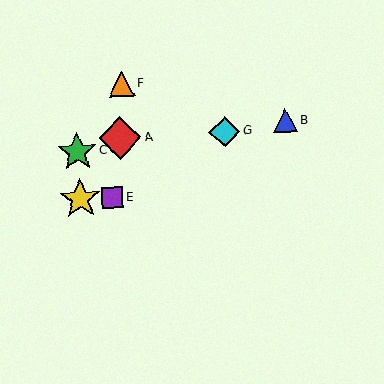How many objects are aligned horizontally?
2 objects (D, E) are aligned horizontally.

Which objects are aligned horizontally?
Objects D, E are aligned horizontally.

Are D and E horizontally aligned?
Yes, both are at y≈199.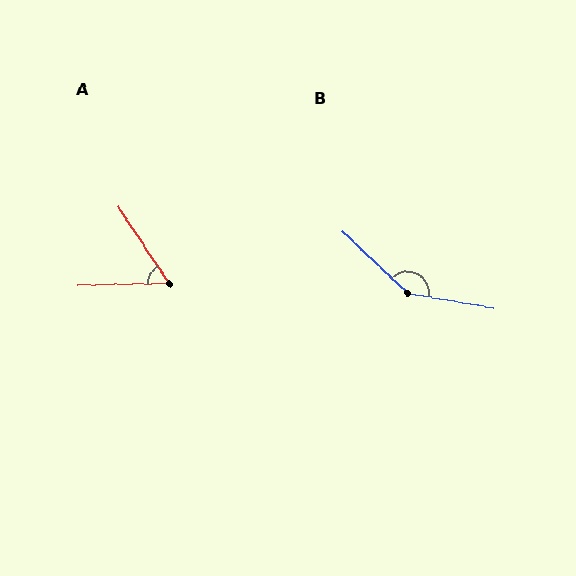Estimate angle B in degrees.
Approximately 146 degrees.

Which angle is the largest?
B, at approximately 146 degrees.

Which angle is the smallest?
A, at approximately 58 degrees.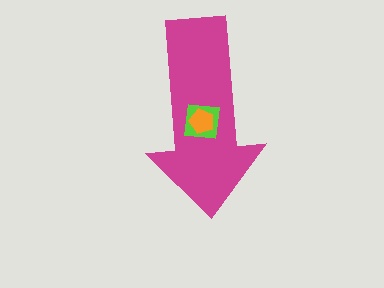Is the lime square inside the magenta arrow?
Yes.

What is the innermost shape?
The orange pentagon.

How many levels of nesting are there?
3.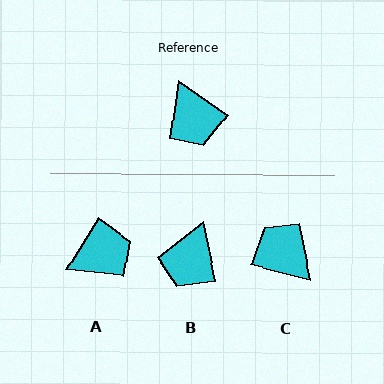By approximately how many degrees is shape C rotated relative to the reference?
Approximately 160 degrees clockwise.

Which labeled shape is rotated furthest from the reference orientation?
C, about 160 degrees away.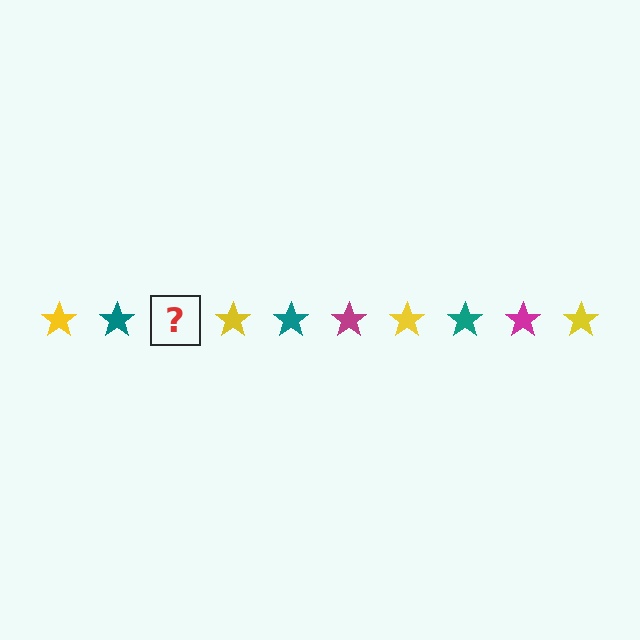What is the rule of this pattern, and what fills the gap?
The rule is that the pattern cycles through yellow, teal, magenta stars. The gap should be filled with a magenta star.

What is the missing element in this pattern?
The missing element is a magenta star.